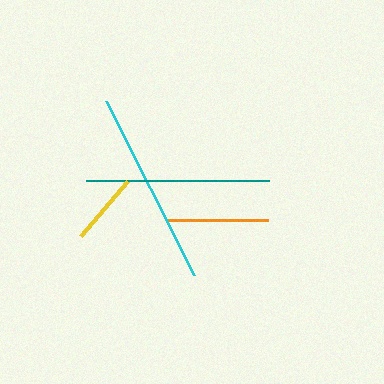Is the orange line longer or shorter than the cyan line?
The cyan line is longer than the orange line.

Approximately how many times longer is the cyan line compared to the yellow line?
The cyan line is approximately 2.7 times the length of the yellow line.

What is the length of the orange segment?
The orange segment is approximately 100 pixels long.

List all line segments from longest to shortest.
From longest to shortest: cyan, teal, orange, yellow.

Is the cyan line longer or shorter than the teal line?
The cyan line is longer than the teal line.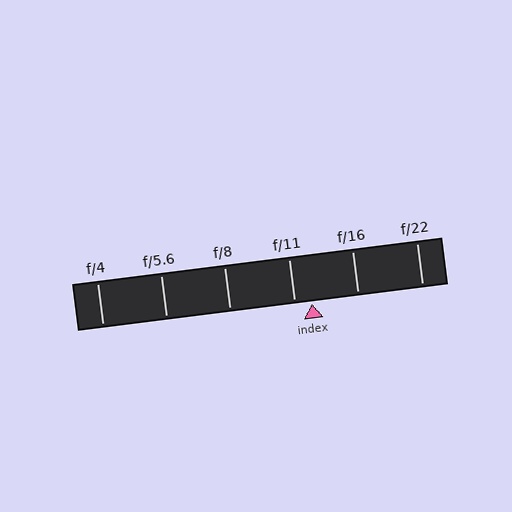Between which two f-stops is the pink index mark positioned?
The index mark is between f/11 and f/16.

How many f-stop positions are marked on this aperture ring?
There are 6 f-stop positions marked.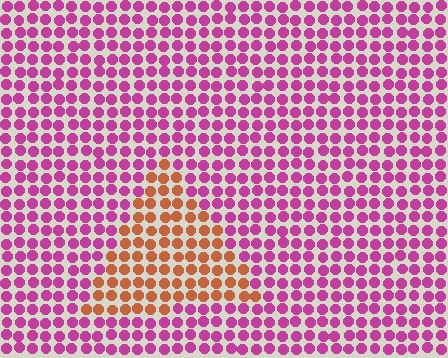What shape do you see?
I see a triangle.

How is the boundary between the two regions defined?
The boundary is defined purely by a slight shift in hue (about 60 degrees). Spacing, size, and orientation are identical on both sides.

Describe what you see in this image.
The image is filled with small magenta elements in a uniform arrangement. A triangle-shaped region is visible where the elements are tinted to a slightly different hue, forming a subtle color boundary.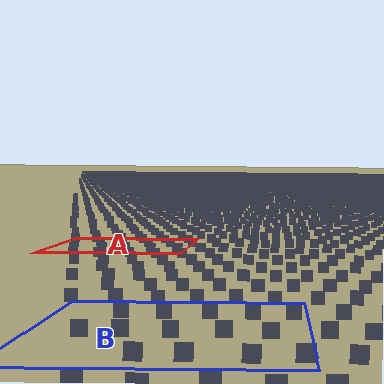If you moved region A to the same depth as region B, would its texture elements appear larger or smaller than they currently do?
They would appear larger. At a closer depth, the same texture elements are projected at a bigger on-screen size.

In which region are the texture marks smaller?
The texture marks are smaller in region A, because it is farther away.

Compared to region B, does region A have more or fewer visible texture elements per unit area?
Region A has more texture elements per unit area — they are packed more densely because it is farther away.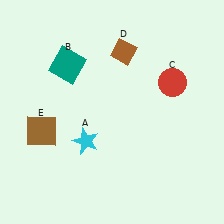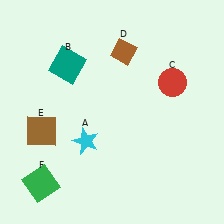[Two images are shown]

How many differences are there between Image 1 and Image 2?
There is 1 difference between the two images.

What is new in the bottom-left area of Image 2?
A green square (F) was added in the bottom-left area of Image 2.